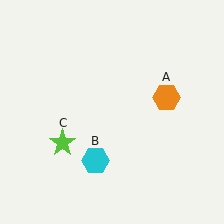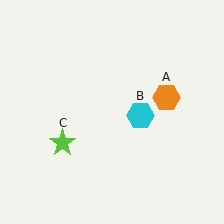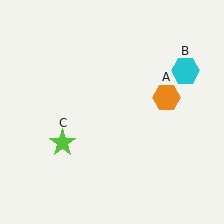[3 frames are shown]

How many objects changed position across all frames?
1 object changed position: cyan hexagon (object B).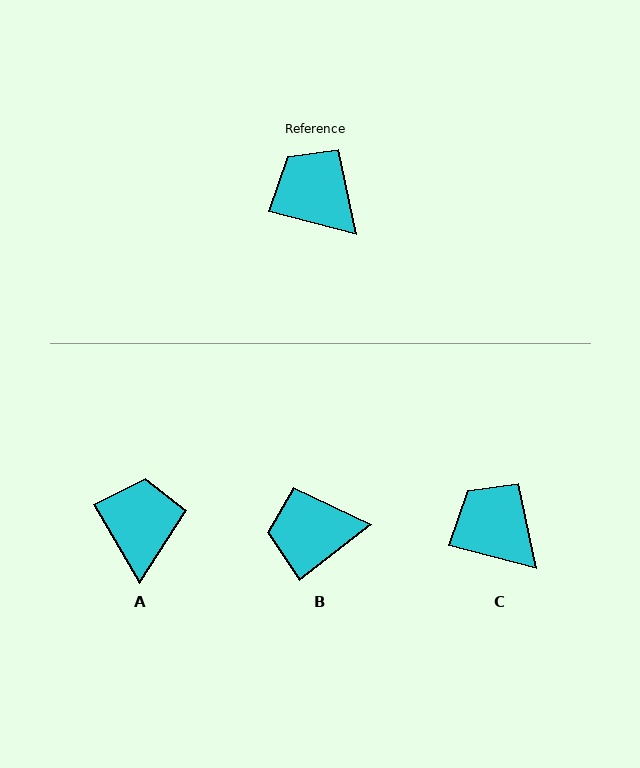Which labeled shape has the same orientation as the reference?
C.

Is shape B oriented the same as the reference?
No, it is off by about 53 degrees.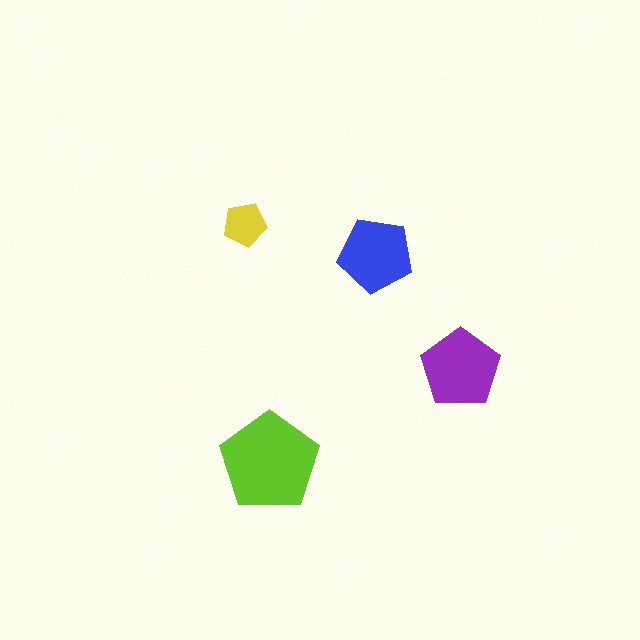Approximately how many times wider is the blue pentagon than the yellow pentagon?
About 1.5 times wider.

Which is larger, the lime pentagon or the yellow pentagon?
The lime one.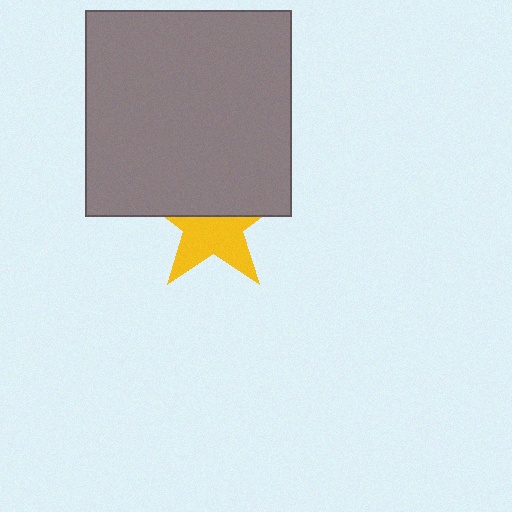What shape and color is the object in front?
The object in front is a gray square.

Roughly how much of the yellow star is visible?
About half of it is visible (roughly 52%).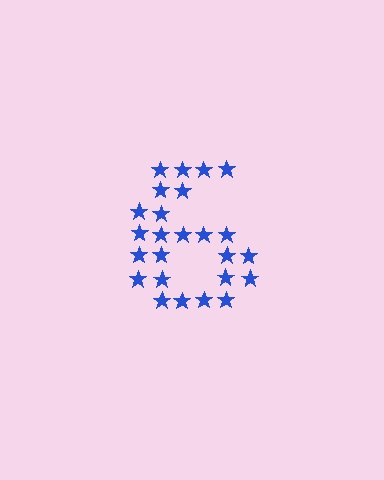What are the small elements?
The small elements are stars.